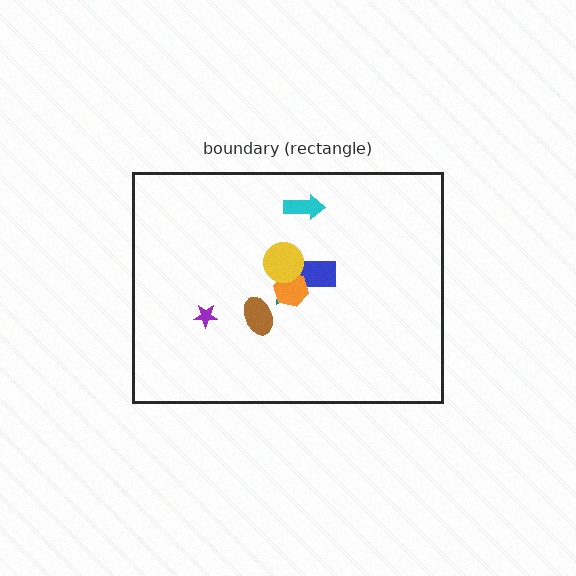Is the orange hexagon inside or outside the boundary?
Inside.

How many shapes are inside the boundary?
7 inside, 0 outside.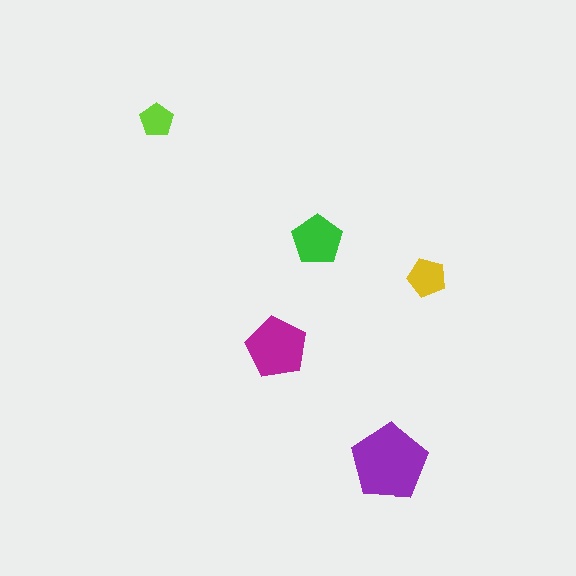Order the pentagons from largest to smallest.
the purple one, the magenta one, the green one, the yellow one, the lime one.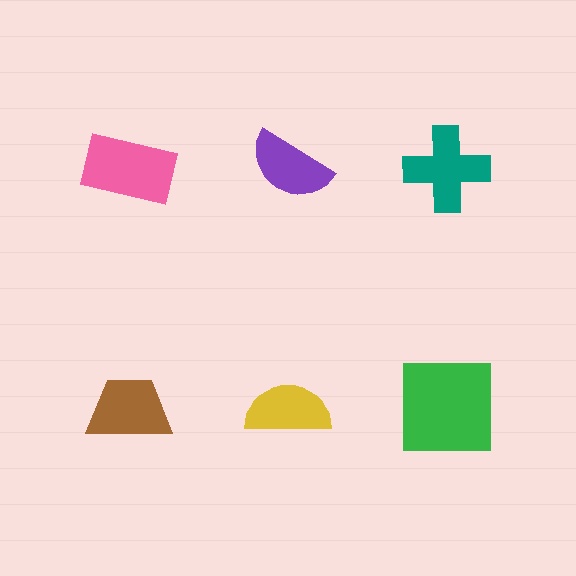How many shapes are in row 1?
3 shapes.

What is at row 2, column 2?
A yellow semicircle.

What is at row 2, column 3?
A green square.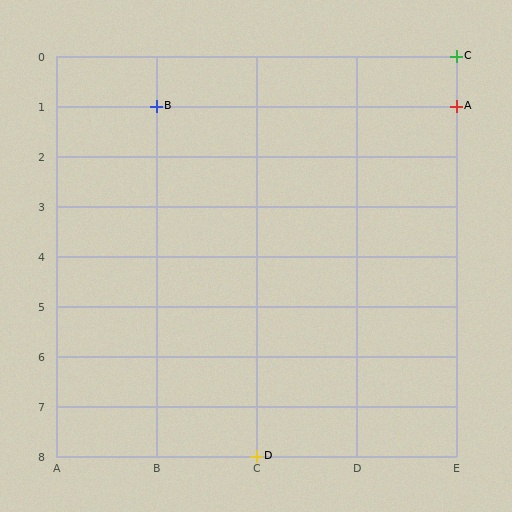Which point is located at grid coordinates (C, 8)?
Point D is at (C, 8).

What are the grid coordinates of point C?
Point C is at grid coordinates (E, 0).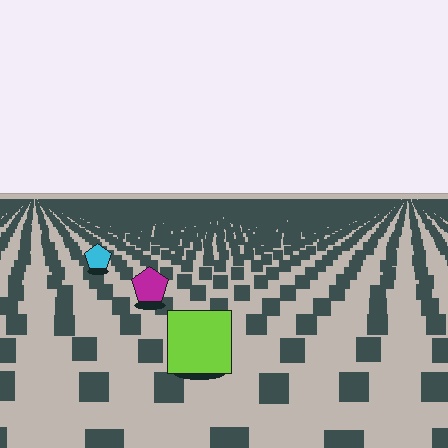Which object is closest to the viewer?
The lime square is closest. The texture marks near it are larger and more spread out.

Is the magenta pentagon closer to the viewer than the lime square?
No. The lime square is closer — you can tell from the texture gradient: the ground texture is coarser near it.